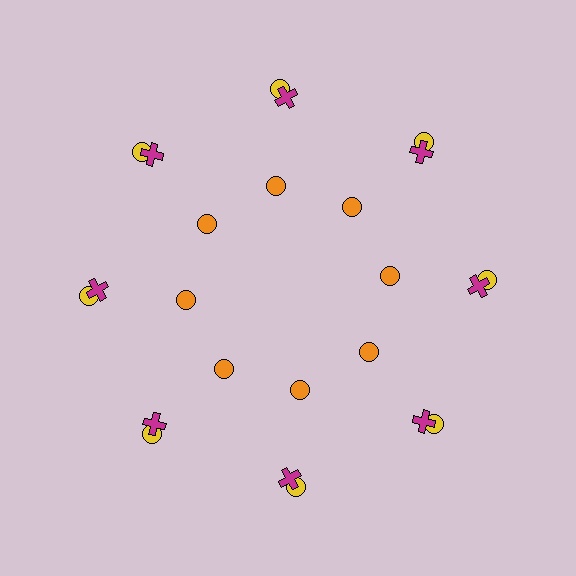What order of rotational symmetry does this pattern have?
This pattern has 8-fold rotational symmetry.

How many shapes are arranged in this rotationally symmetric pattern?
There are 24 shapes, arranged in 8 groups of 3.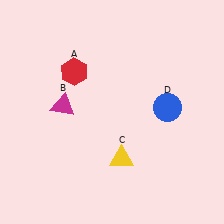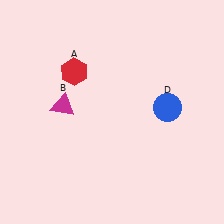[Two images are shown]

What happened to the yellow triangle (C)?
The yellow triangle (C) was removed in Image 2. It was in the bottom-right area of Image 1.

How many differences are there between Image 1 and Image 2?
There is 1 difference between the two images.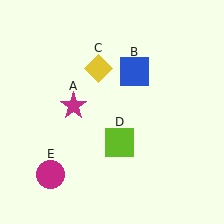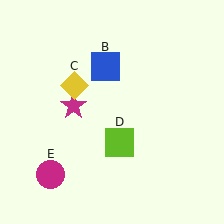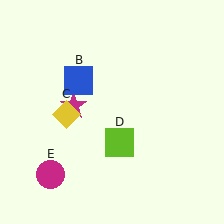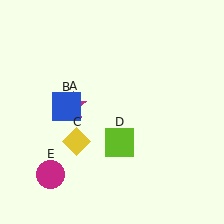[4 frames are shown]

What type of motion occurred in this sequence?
The blue square (object B), yellow diamond (object C) rotated counterclockwise around the center of the scene.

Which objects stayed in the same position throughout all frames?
Magenta star (object A) and lime square (object D) and magenta circle (object E) remained stationary.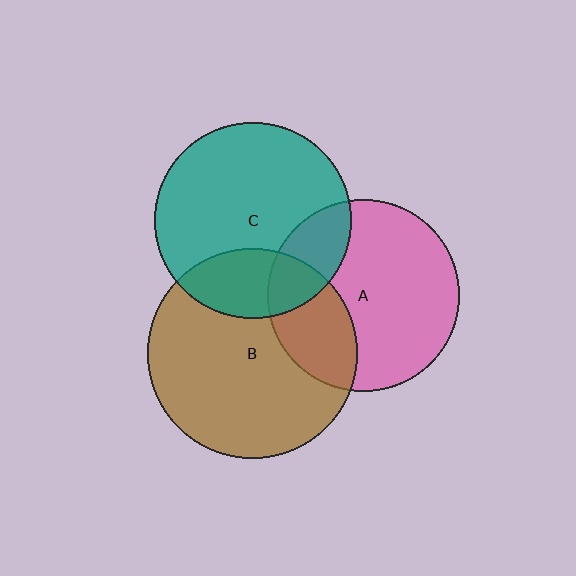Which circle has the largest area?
Circle B (brown).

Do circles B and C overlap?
Yes.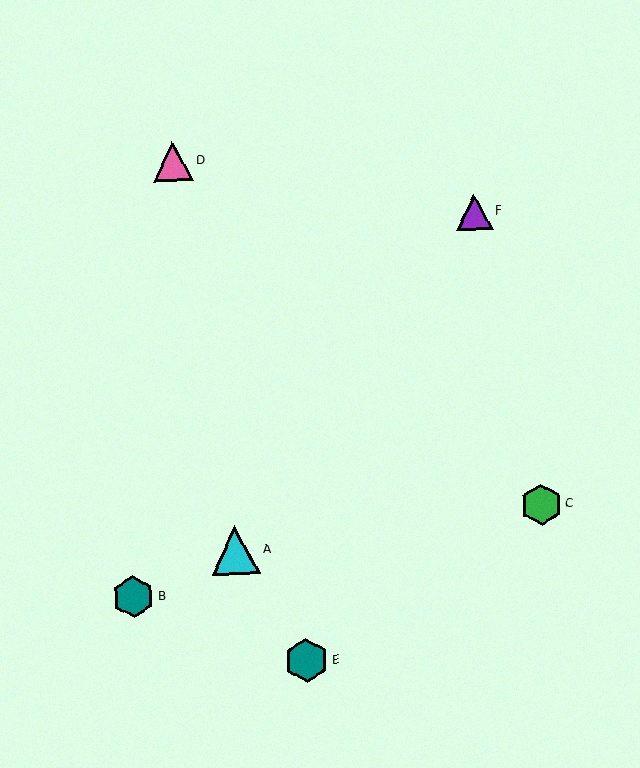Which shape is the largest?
The cyan triangle (labeled A) is the largest.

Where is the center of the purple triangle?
The center of the purple triangle is at (474, 212).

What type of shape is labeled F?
Shape F is a purple triangle.